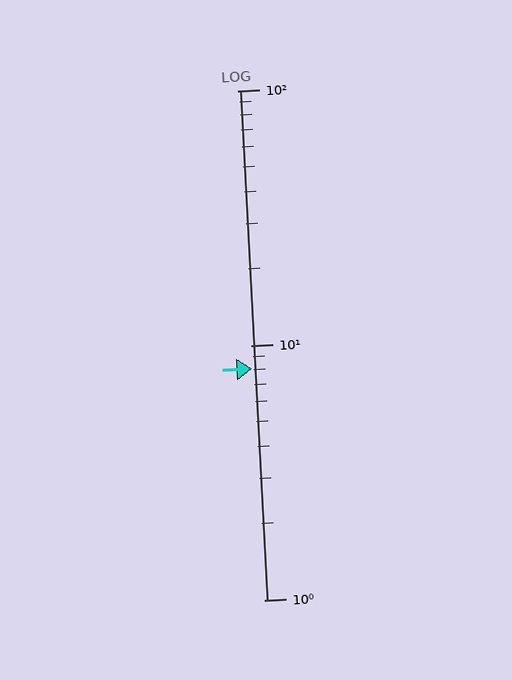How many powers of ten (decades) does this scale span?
The scale spans 2 decades, from 1 to 100.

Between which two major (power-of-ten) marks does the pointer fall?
The pointer is between 1 and 10.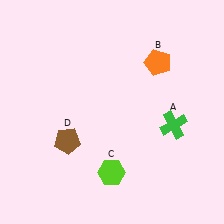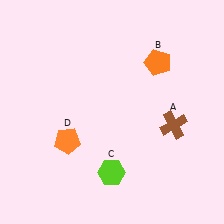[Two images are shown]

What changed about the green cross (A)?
In Image 1, A is green. In Image 2, it changed to brown.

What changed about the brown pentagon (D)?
In Image 1, D is brown. In Image 2, it changed to orange.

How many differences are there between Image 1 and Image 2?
There are 2 differences between the two images.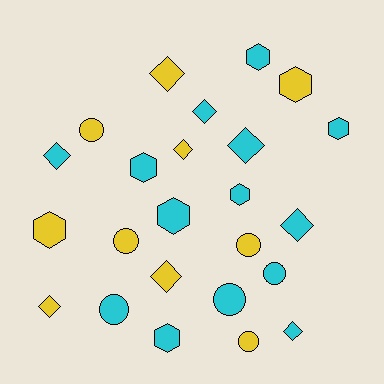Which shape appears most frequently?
Diamond, with 9 objects.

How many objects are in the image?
There are 24 objects.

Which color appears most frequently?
Cyan, with 14 objects.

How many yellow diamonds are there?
There are 4 yellow diamonds.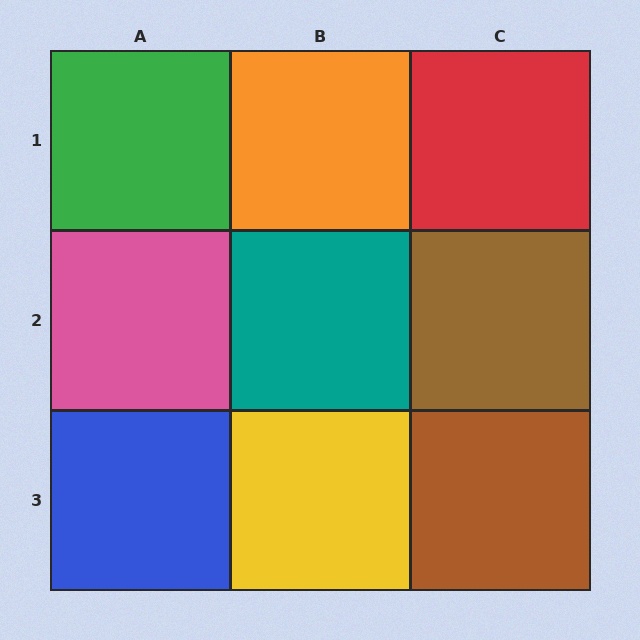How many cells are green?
1 cell is green.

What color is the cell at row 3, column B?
Yellow.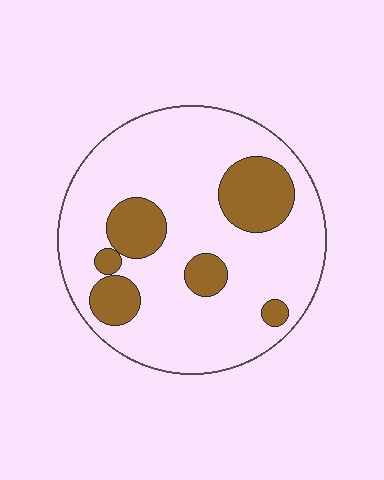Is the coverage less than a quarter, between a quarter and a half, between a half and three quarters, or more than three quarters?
Less than a quarter.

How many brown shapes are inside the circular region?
6.